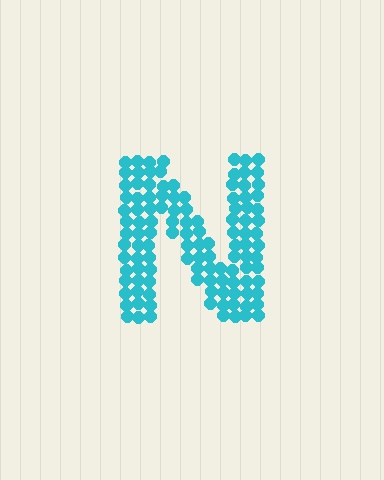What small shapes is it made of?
It is made of small circles.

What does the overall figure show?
The overall figure shows the letter N.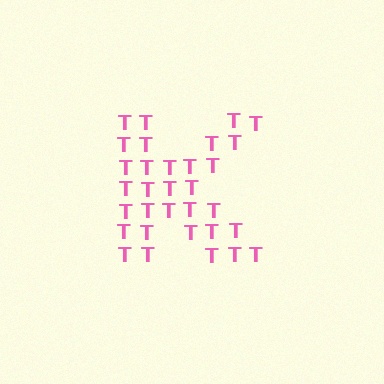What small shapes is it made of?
It is made of small letter T's.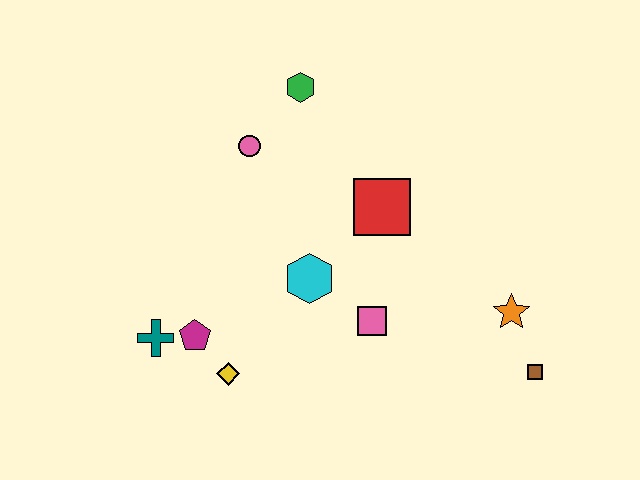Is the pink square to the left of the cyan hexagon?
No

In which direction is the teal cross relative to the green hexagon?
The teal cross is below the green hexagon.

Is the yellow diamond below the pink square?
Yes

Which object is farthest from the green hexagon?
The brown square is farthest from the green hexagon.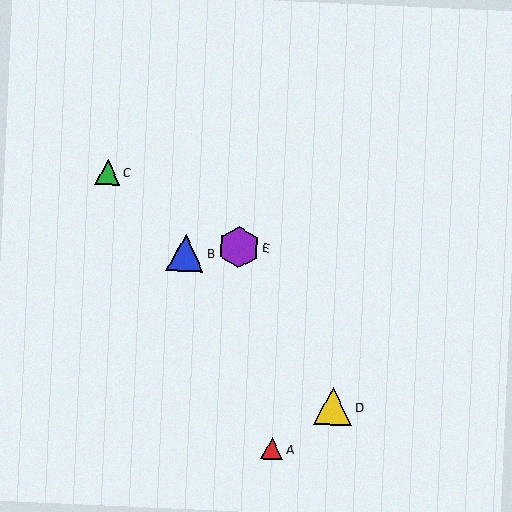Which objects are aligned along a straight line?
Objects B, C, D are aligned along a straight line.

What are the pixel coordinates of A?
Object A is at (272, 449).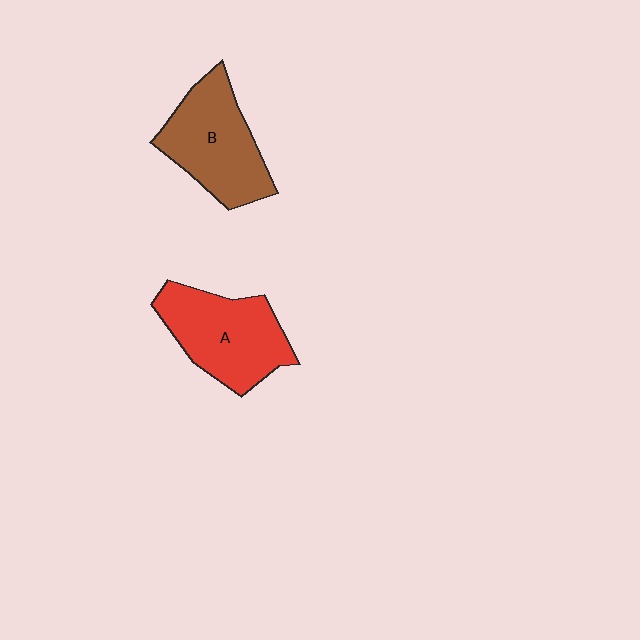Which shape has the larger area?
Shape A (red).